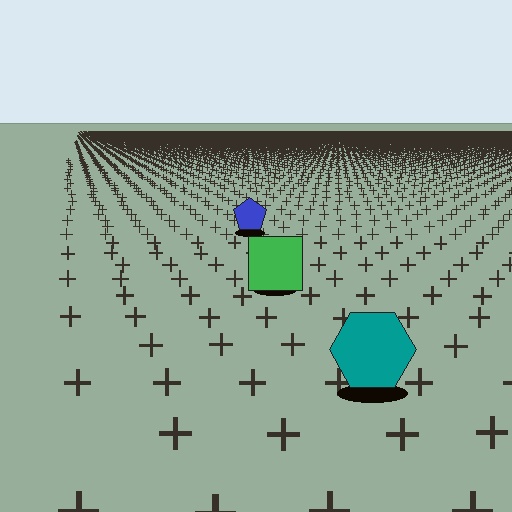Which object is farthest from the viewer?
The blue pentagon is farthest from the viewer. It appears smaller and the ground texture around it is denser.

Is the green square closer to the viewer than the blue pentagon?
Yes. The green square is closer — you can tell from the texture gradient: the ground texture is coarser near it.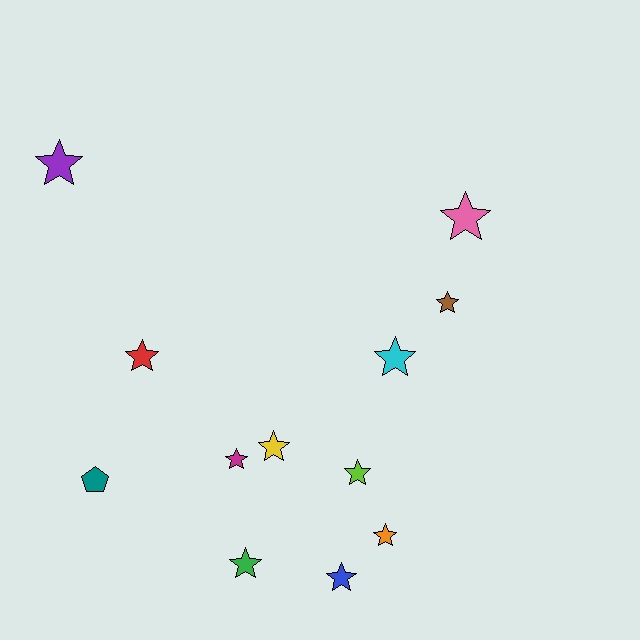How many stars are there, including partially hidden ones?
There are 11 stars.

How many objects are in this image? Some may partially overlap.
There are 12 objects.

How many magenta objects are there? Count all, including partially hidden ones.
There is 1 magenta object.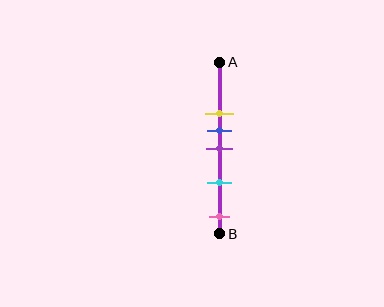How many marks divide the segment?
There are 5 marks dividing the segment.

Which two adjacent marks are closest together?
The blue and purple marks are the closest adjacent pair.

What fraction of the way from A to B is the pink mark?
The pink mark is approximately 90% (0.9) of the way from A to B.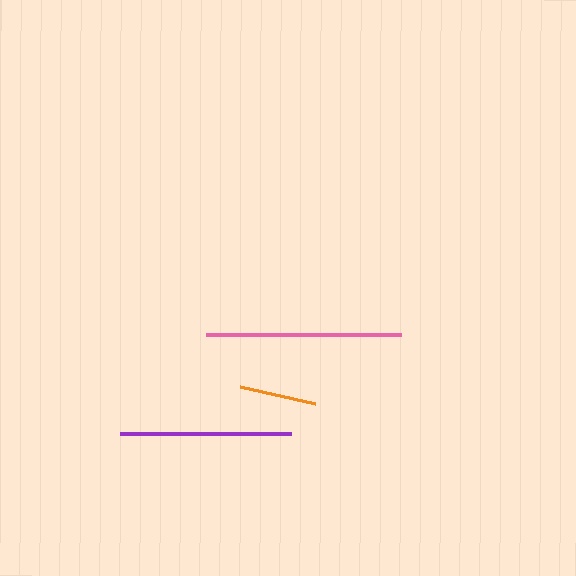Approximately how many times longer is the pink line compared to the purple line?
The pink line is approximately 1.1 times the length of the purple line.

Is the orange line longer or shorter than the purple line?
The purple line is longer than the orange line.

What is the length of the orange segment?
The orange segment is approximately 77 pixels long.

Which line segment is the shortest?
The orange line is the shortest at approximately 77 pixels.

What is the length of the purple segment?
The purple segment is approximately 171 pixels long.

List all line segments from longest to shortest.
From longest to shortest: pink, purple, orange.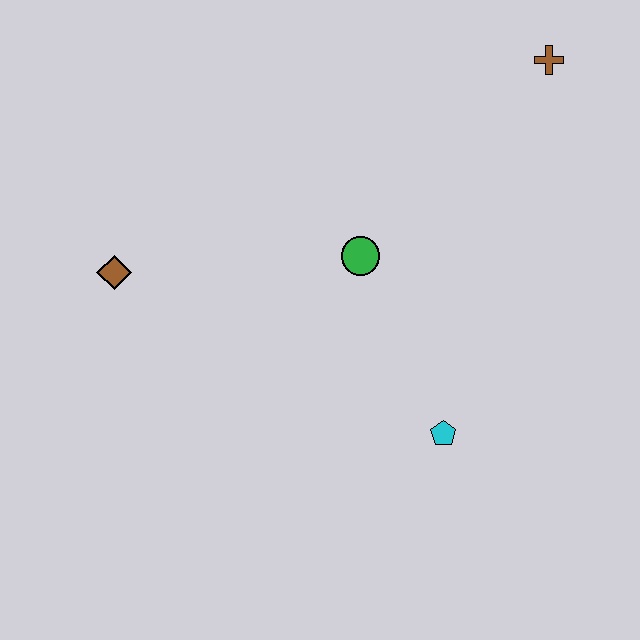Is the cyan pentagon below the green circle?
Yes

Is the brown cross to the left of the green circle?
No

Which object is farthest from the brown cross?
The brown diamond is farthest from the brown cross.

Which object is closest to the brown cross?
The green circle is closest to the brown cross.